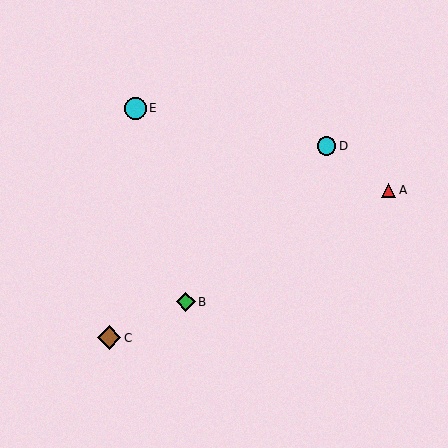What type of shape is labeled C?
Shape C is a brown diamond.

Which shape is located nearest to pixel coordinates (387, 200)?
The red triangle (labeled A) at (389, 190) is nearest to that location.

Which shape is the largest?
The brown diamond (labeled C) is the largest.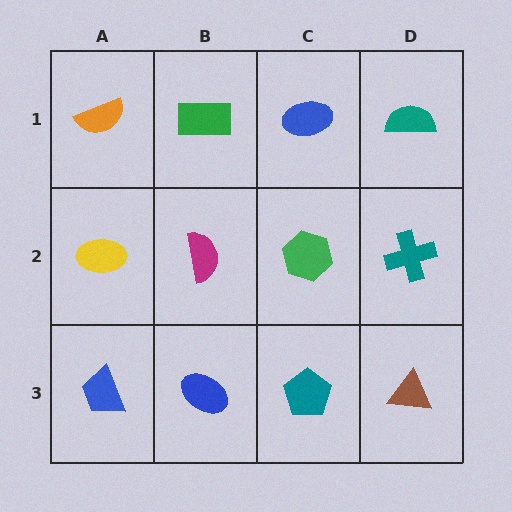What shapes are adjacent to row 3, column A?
A yellow ellipse (row 2, column A), a blue ellipse (row 3, column B).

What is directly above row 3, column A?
A yellow ellipse.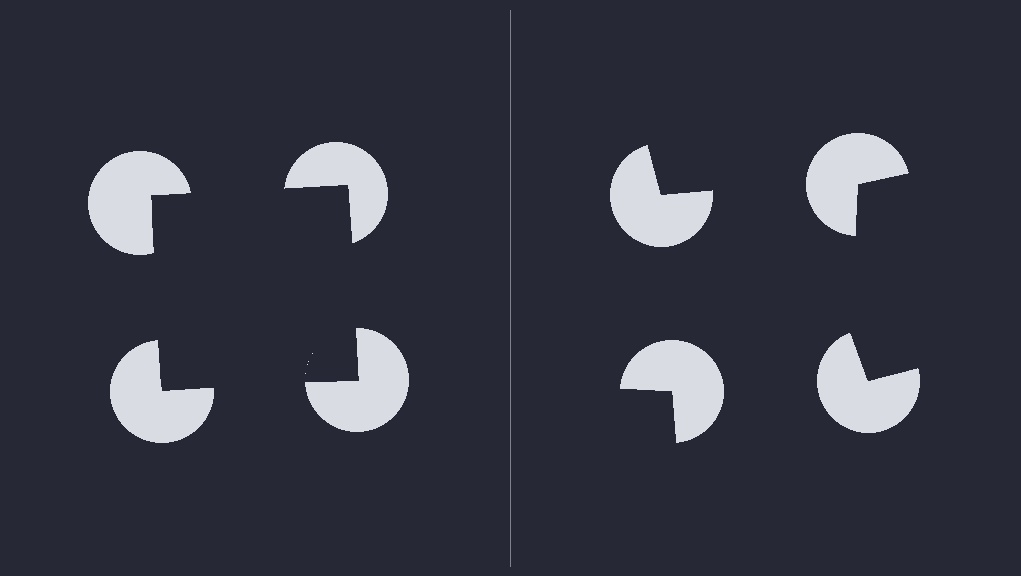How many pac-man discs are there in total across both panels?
8 — 4 on each side.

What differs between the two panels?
The pac-man discs are positioned identically on both sides; only the wedge orientations differ. On the left they align to a square; on the right they are misaligned.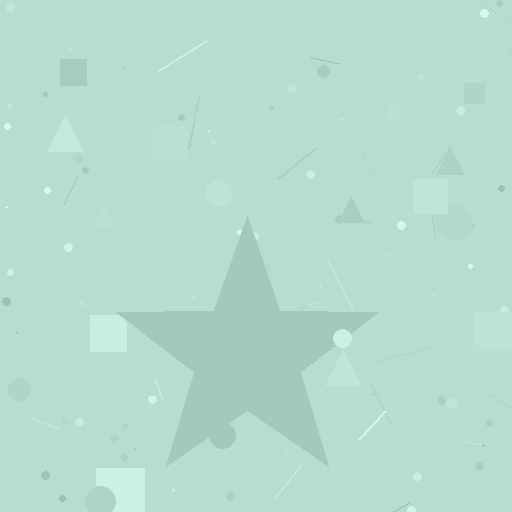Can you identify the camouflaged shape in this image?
The camouflaged shape is a star.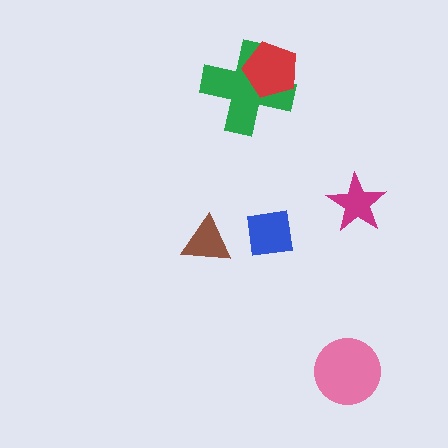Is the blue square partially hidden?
No, no other shape covers it.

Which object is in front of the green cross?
The red pentagon is in front of the green cross.